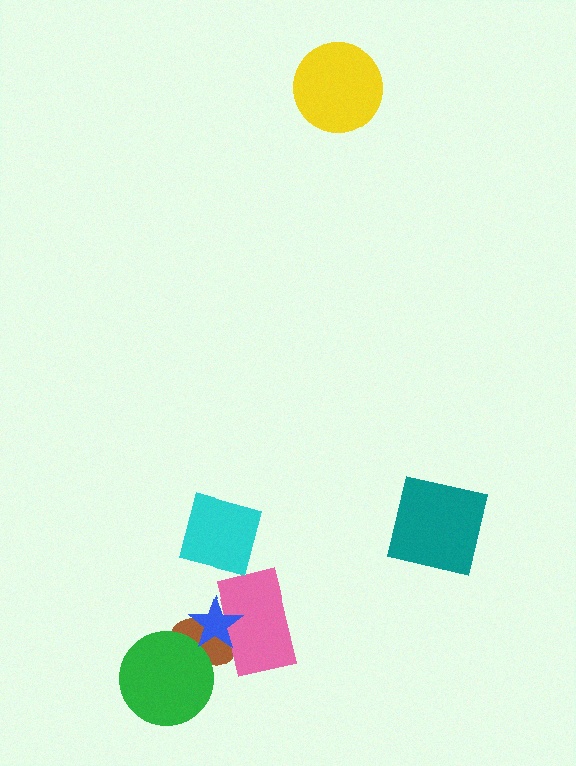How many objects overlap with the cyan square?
0 objects overlap with the cyan square.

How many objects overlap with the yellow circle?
0 objects overlap with the yellow circle.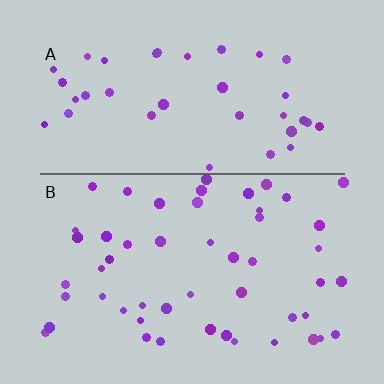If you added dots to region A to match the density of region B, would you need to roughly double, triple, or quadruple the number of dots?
Approximately double.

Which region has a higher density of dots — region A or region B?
B (the bottom).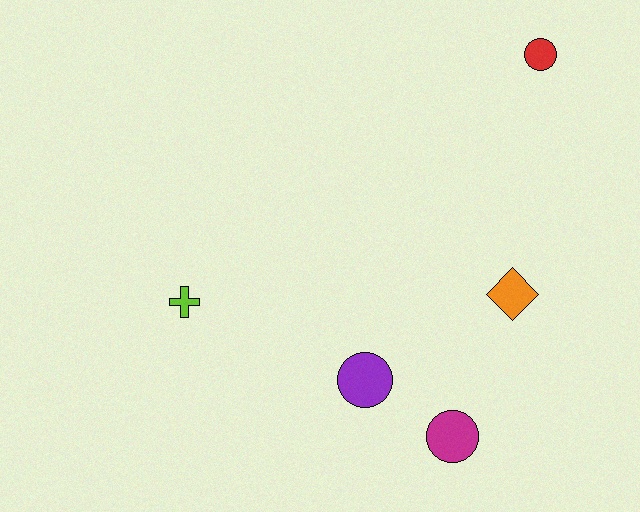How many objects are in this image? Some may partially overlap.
There are 5 objects.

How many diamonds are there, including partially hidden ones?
There is 1 diamond.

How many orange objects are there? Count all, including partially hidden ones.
There is 1 orange object.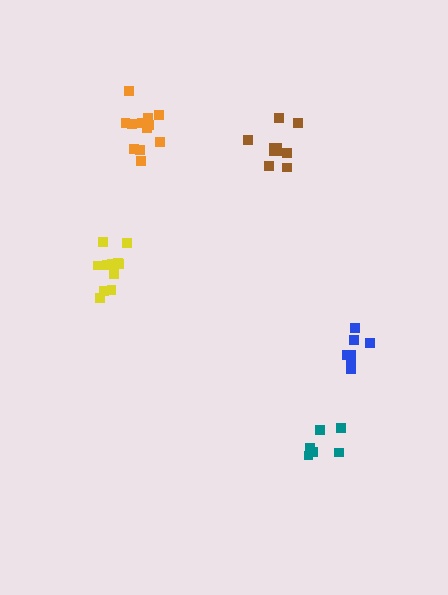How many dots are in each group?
Group 1: 10 dots, Group 2: 6 dots, Group 3: 12 dots, Group 4: 7 dots, Group 5: 11 dots (46 total).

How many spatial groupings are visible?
There are 5 spatial groupings.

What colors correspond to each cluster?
The clusters are colored: brown, teal, orange, blue, yellow.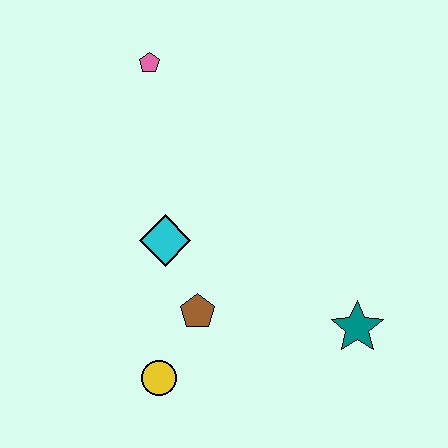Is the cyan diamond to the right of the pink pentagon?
Yes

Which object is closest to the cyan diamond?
The brown pentagon is closest to the cyan diamond.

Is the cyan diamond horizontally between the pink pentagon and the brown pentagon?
Yes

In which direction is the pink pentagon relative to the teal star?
The pink pentagon is above the teal star.